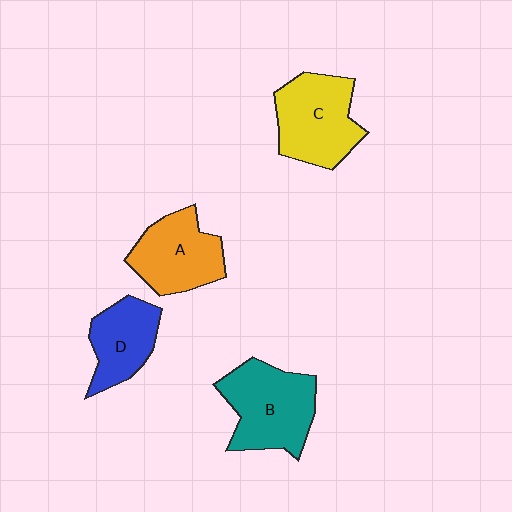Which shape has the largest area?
Shape B (teal).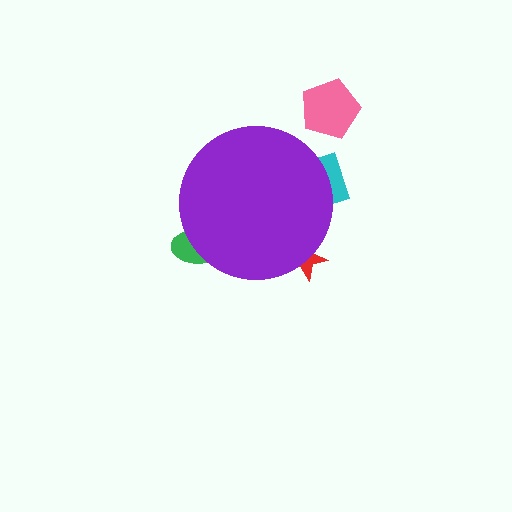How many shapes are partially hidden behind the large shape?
3 shapes are partially hidden.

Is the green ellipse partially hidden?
Yes, the green ellipse is partially hidden behind the purple circle.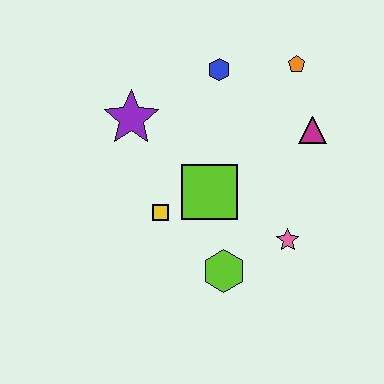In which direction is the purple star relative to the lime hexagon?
The purple star is above the lime hexagon.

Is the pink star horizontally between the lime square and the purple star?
No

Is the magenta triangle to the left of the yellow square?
No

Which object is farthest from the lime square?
The orange pentagon is farthest from the lime square.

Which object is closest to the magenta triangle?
The orange pentagon is closest to the magenta triangle.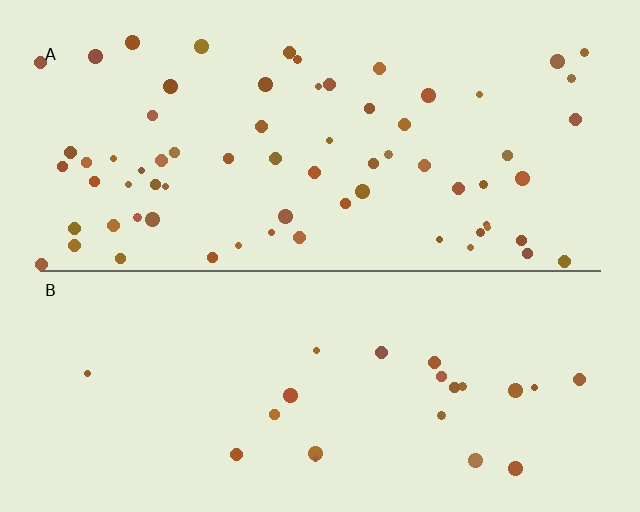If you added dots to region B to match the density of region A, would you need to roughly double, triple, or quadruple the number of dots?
Approximately triple.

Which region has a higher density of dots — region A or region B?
A (the top).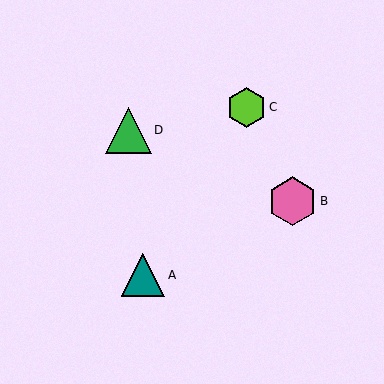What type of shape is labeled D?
Shape D is a green triangle.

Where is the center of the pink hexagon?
The center of the pink hexagon is at (292, 201).